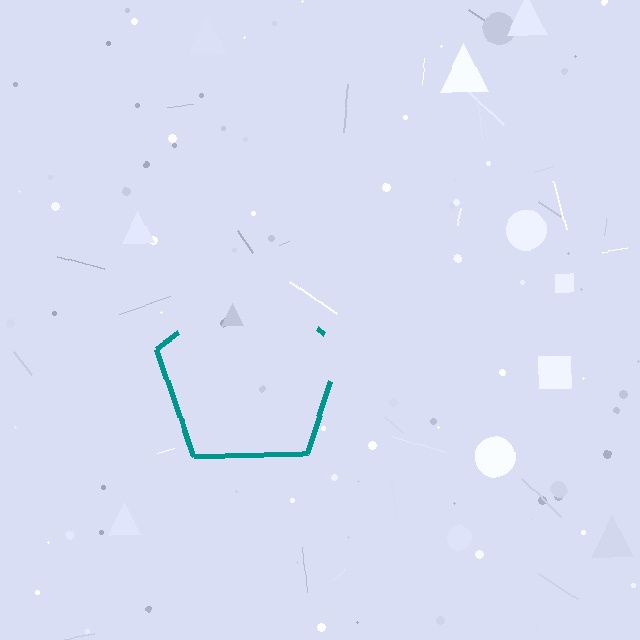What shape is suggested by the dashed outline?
The dashed outline suggests a pentagon.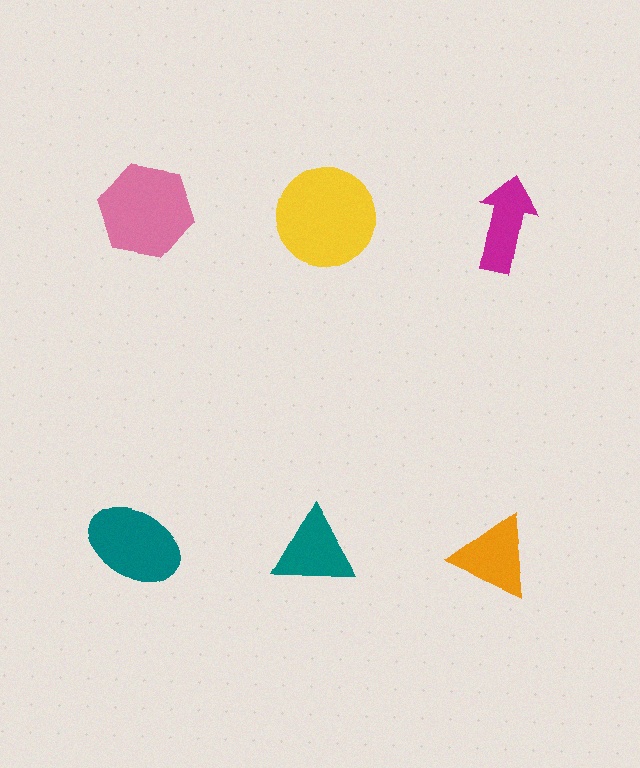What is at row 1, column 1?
A pink hexagon.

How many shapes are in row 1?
3 shapes.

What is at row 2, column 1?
A teal ellipse.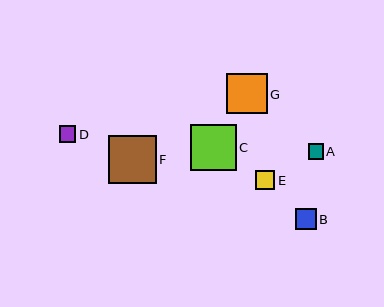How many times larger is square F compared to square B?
Square F is approximately 2.3 times the size of square B.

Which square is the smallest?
Square A is the smallest with a size of approximately 15 pixels.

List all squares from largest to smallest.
From largest to smallest: F, C, G, B, E, D, A.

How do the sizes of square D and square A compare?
Square D and square A are approximately the same size.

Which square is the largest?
Square F is the largest with a size of approximately 48 pixels.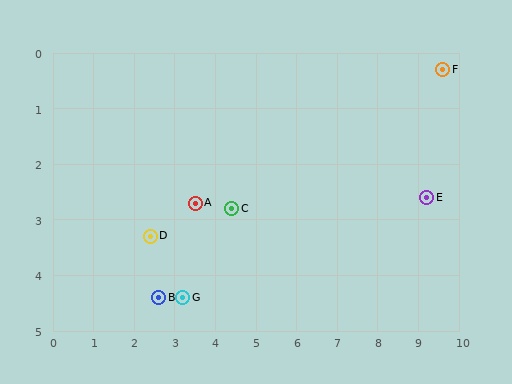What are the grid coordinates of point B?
Point B is at approximately (2.6, 4.4).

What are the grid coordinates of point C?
Point C is at approximately (4.4, 2.8).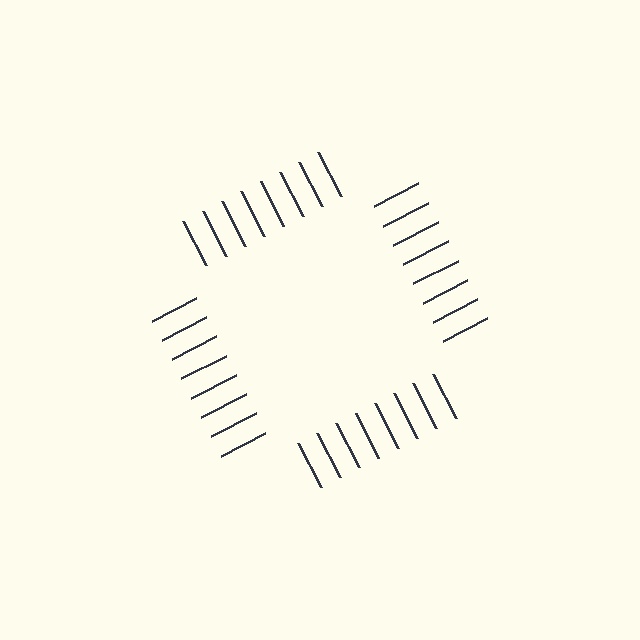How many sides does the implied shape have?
4 sides — the line-ends trace a square.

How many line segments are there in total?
32 — 8 along each of the 4 edges.